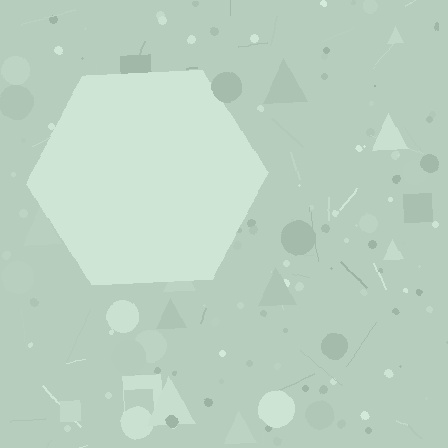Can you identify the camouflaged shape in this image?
The camouflaged shape is a hexagon.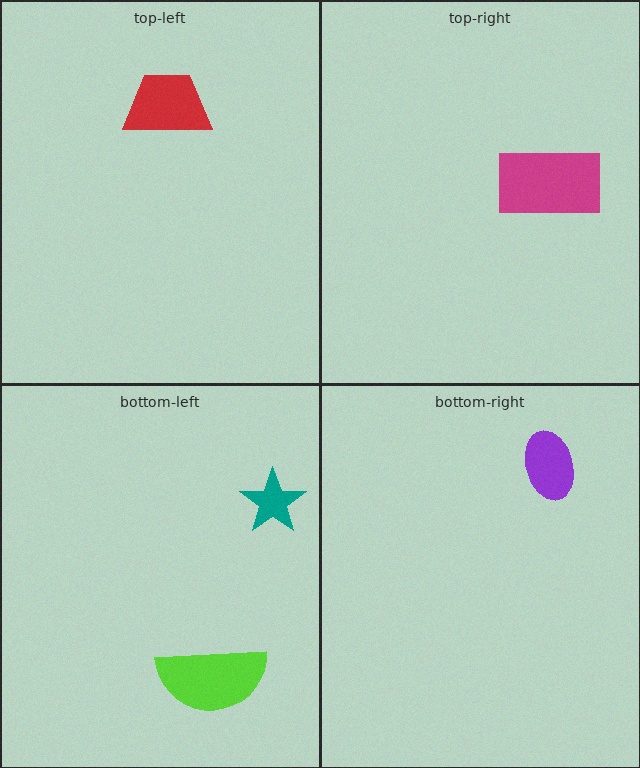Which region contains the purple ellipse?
The bottom-right region.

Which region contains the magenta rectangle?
The top-right region.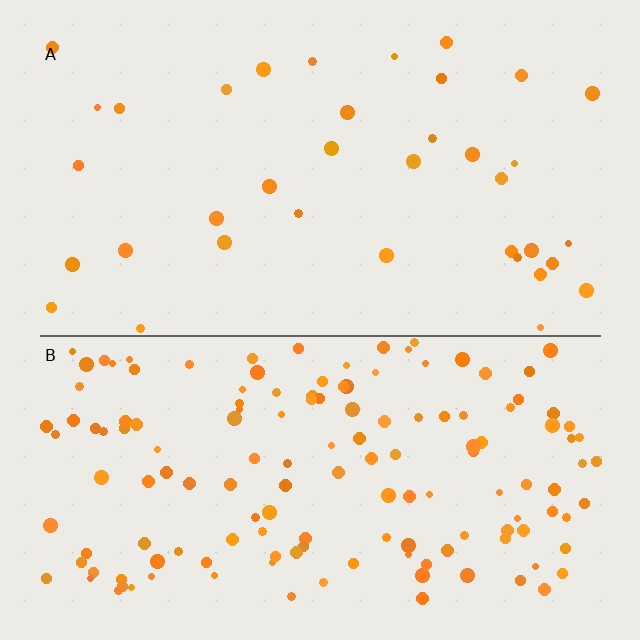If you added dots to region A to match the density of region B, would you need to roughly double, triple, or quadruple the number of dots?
Approximately quadruple.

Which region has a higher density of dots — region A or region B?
B (the bottom).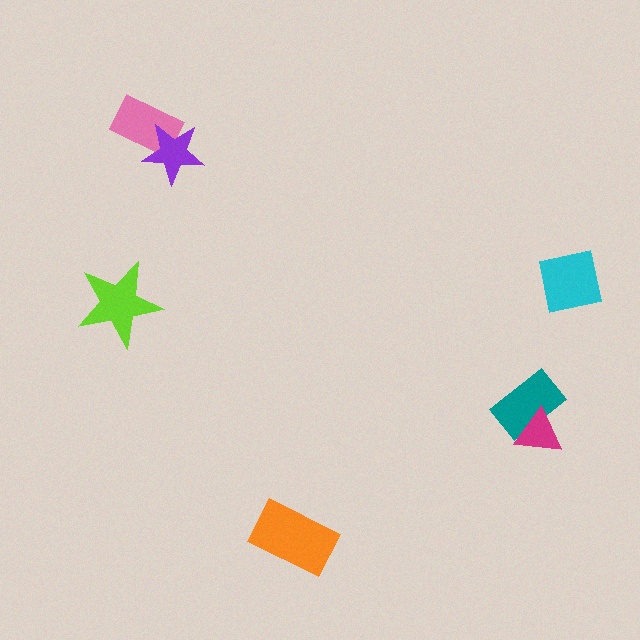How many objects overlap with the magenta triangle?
1 object overlaps with the magenta triangle.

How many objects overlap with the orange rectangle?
0 objects overlap with the orange rectangle.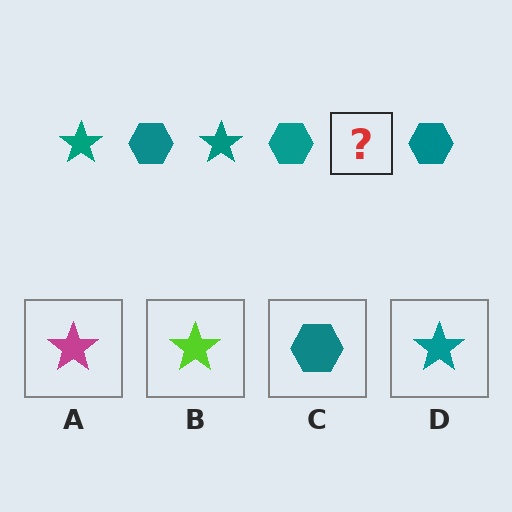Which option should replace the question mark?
Option D.